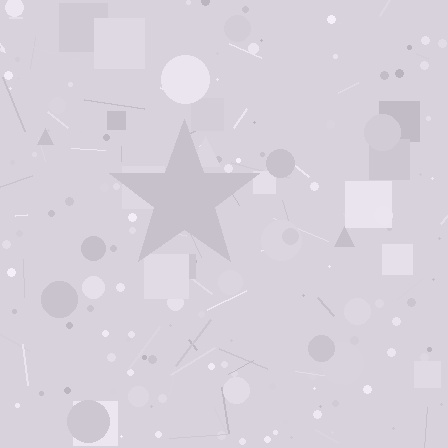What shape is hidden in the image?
A star is hidden in the image.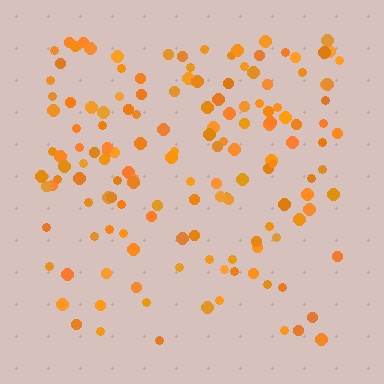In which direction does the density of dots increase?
From bottom to top, with the top side densest.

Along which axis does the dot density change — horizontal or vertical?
Vertical.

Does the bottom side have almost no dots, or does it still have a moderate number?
Still a moderate number, just noticeably fewer than the top.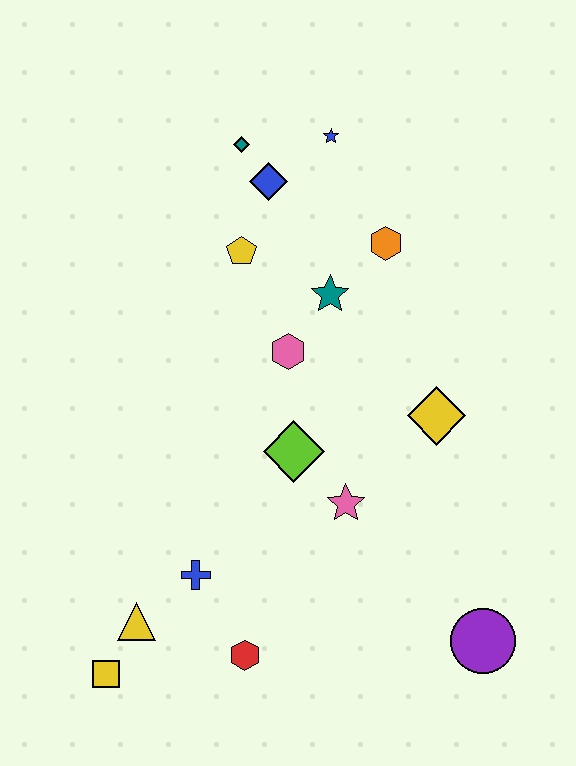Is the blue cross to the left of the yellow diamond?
Yes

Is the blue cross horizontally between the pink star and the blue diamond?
No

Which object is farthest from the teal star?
The yellow square is farthest from the teal star.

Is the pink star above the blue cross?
Yes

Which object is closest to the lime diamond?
The pink star is closest to the lime diamond.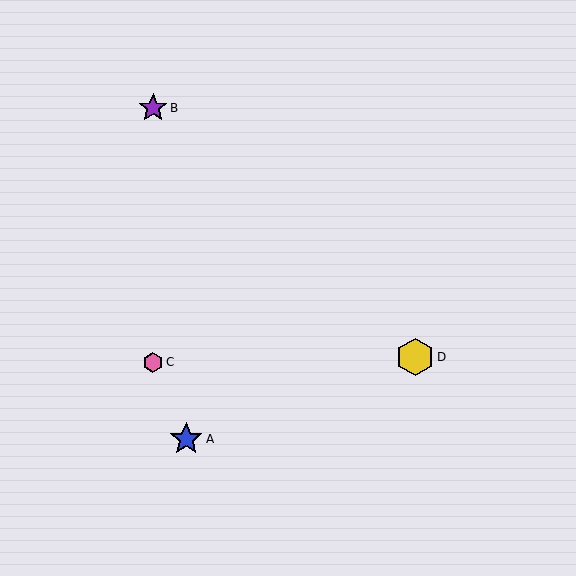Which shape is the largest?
The yellow hexagon (labeled D) is the largest.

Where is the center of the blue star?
The center of the blue star is at (186, 439).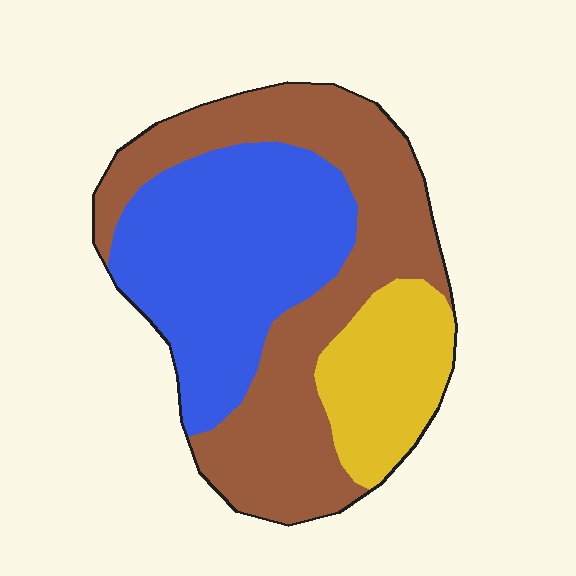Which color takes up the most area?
Brown, at roughly 45%.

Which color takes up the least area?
Yellow, at roughly 15%.